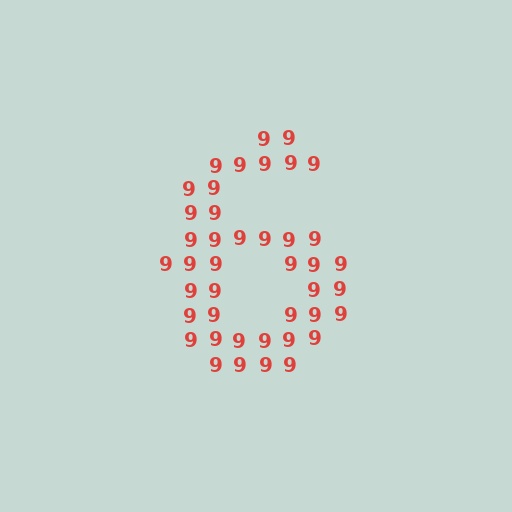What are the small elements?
The small elements are digit 9's.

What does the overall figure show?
The overall figure shows the digit 6.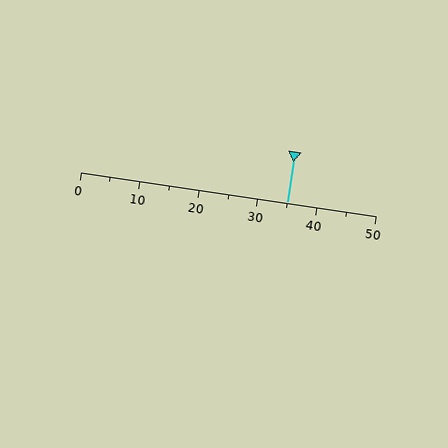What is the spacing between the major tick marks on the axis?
The major ticks are spaced 10 apart.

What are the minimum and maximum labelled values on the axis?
The axis runs from 0 to 50.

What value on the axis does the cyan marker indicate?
The marker indicates approximately 35.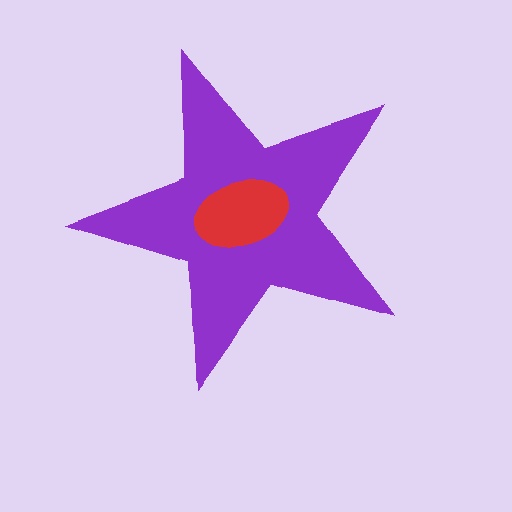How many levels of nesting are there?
2.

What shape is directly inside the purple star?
The red ellipse.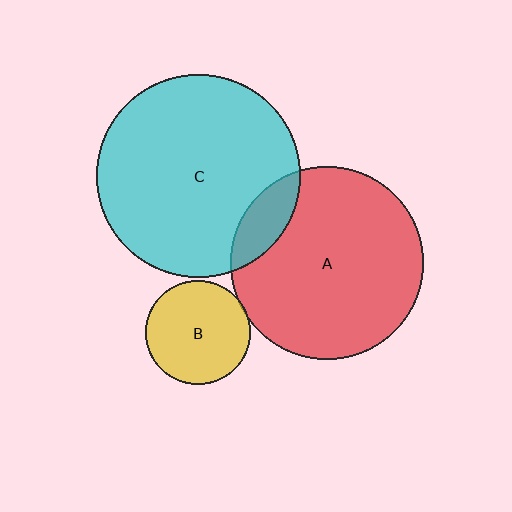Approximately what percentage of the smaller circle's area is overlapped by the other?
Approximately 5%.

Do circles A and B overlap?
Yes.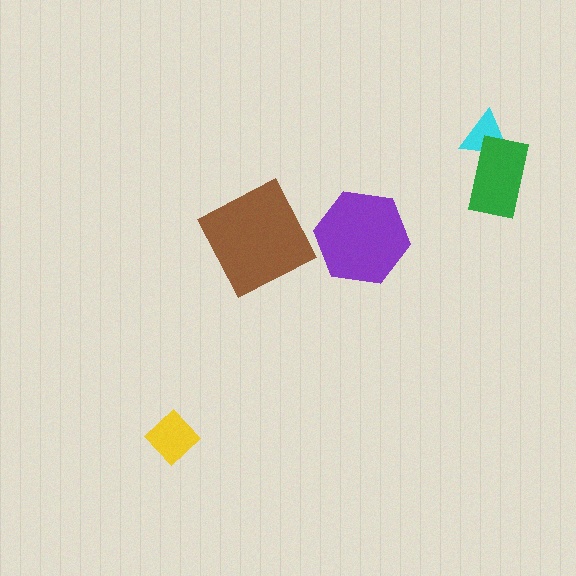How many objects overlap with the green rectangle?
1 object overlaps with the green rectangle.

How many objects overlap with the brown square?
0 objects overlap with the brown square.